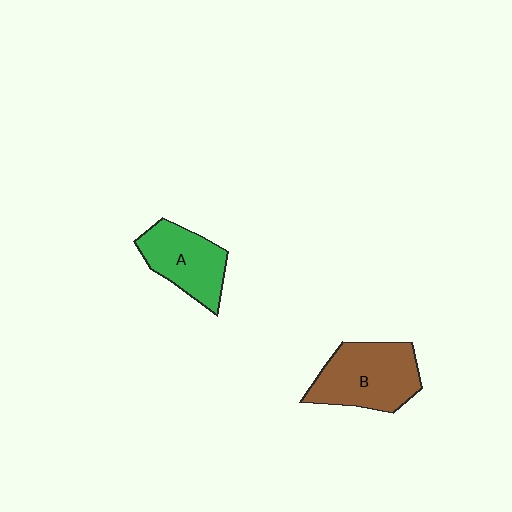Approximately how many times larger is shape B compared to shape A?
Approximately 1.3 times.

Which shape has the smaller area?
Shape A (green).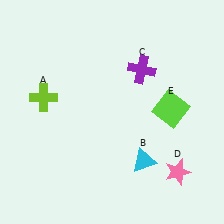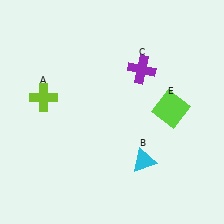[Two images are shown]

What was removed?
The pink star (D) was removed in Image 2.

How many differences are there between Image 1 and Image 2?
There is 1 difference between the two images.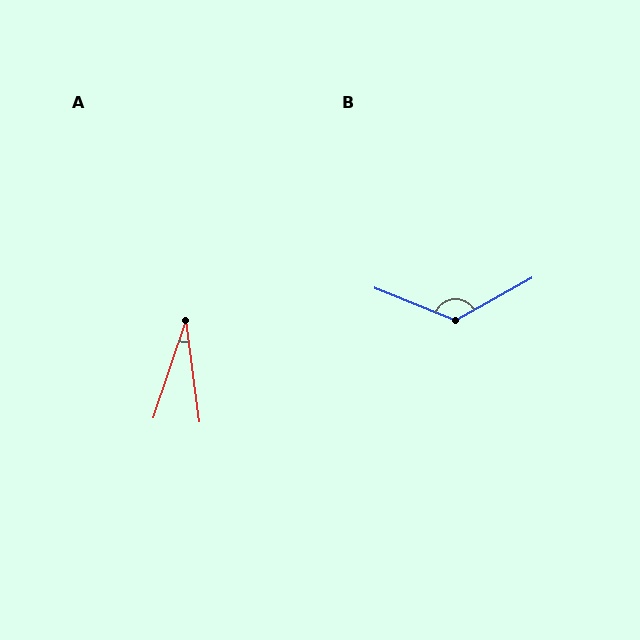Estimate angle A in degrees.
Approximately 26 degrees.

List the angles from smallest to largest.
A (26°), B (129°).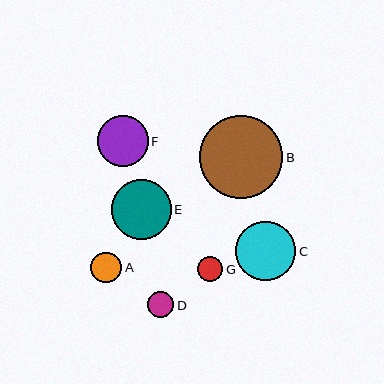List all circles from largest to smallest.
From largest to smallest: B, E, C, F, A, D, G.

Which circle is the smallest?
Circle G is the smallest with a size of approximately 25 pixels.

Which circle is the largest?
Circle B is the largest with a size of approximately 83 pixels.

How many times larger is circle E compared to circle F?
Circle E is approximately 1.2 times the size of circle F.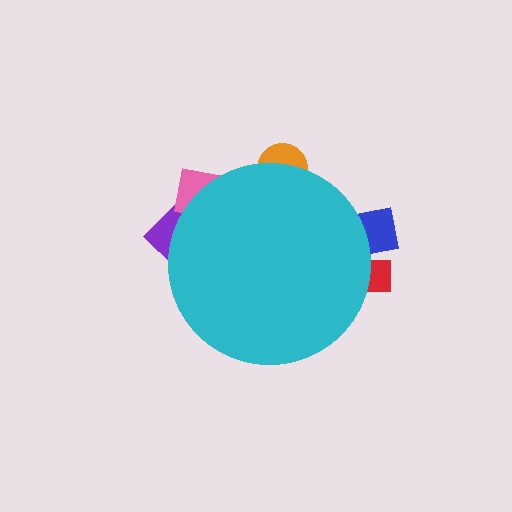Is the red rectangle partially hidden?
Yes, the red rectangle is partially hidden behind the cyan circle.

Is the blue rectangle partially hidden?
Yes, the blue rectangle is partially hidden behind the cyan circle.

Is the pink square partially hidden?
Yes, the pink square is partially hidden behind the cyan circle.